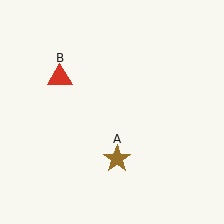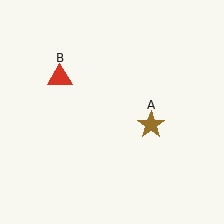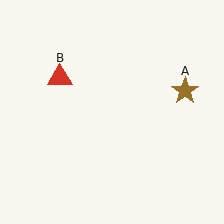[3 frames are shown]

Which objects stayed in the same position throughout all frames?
Red triangle (object B) remained stationary.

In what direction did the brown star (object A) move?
The brown star (object A) moved up and to the right.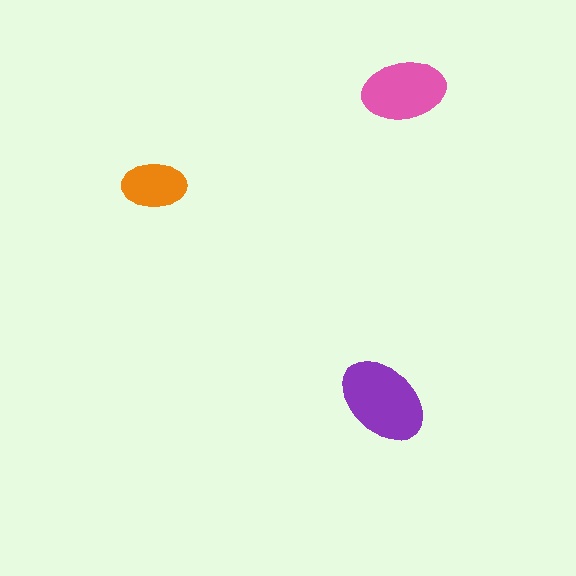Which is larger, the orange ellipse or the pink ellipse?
The pink one.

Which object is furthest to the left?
The orange ellipse is leftmost.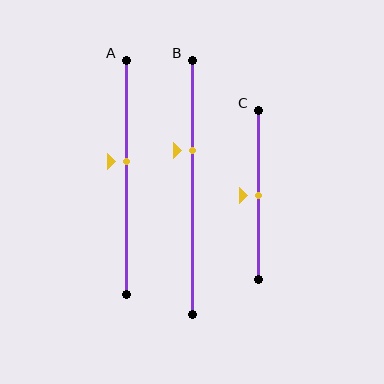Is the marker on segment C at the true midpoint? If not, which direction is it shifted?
Yes, the marker on segment C is at the true midpoint.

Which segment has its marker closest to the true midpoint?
Segment C has its marker closest to the true midpoint.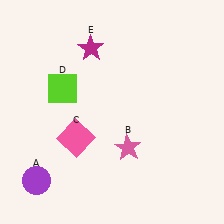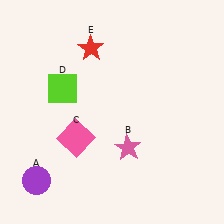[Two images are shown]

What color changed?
The star (E) changed from magenta in Image 1 to red in Image 2.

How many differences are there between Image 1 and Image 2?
There is 1 difference between the two images.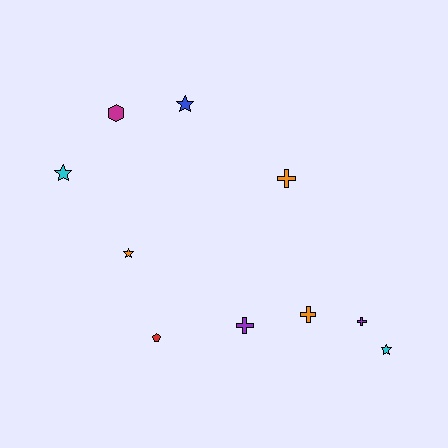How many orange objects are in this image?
There are 3 orange objects.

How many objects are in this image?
There are 10 objects.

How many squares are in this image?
There are no squares.